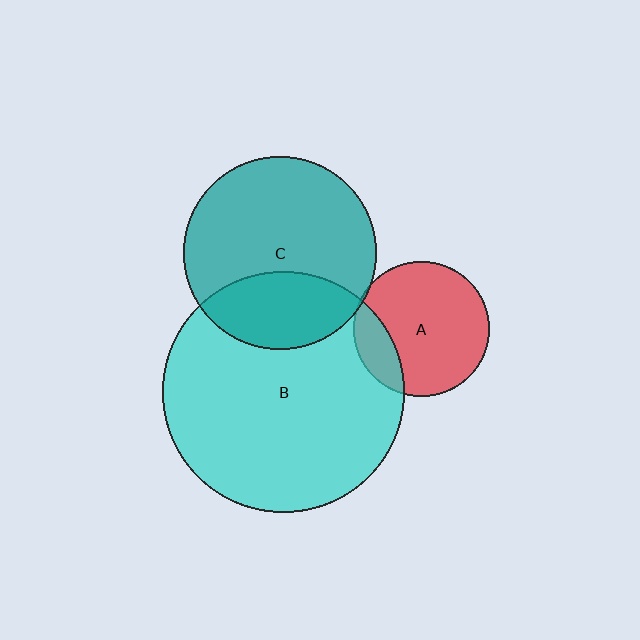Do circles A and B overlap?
Yes.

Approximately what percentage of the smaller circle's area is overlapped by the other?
Approximately 20%.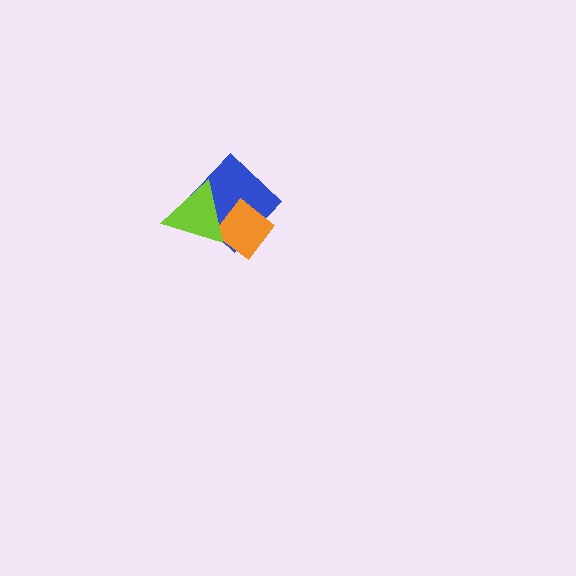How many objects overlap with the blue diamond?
2 objects overlap with the blue diamond.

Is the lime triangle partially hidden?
No, no other shape covers it.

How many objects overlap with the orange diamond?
2 objects overlap with the orange diamond.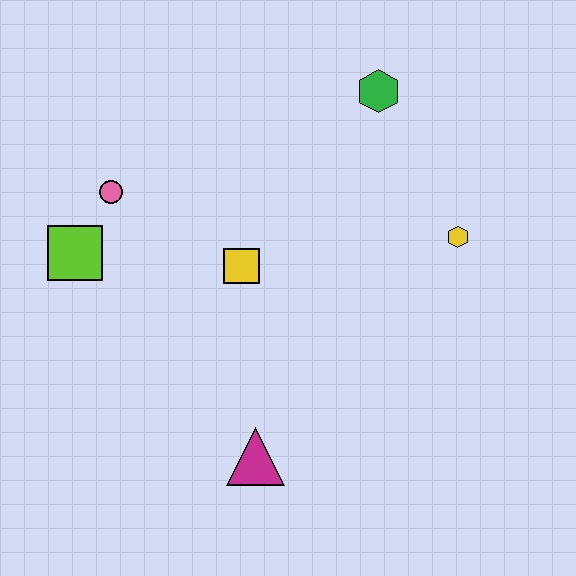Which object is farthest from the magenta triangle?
The green hexagon is farthest from the magenta triangle.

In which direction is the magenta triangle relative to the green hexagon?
The magenta triangle is below the green hexagon.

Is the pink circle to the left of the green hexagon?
Yes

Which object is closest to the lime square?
The pink circle is closest to the lime square.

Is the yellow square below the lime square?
Yes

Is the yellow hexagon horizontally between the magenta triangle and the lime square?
No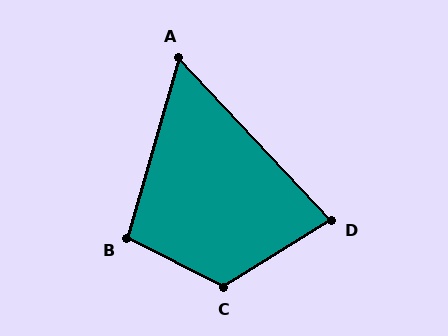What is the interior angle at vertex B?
Approximately 101 degrees (obtuse).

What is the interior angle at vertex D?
Approximately 79 degrees (acute).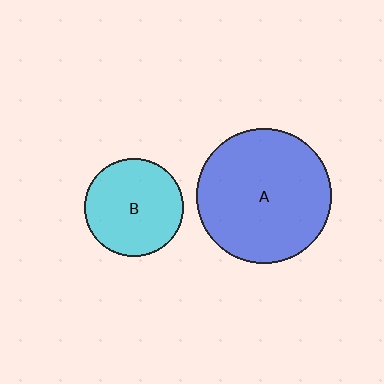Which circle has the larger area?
Circle A (blue).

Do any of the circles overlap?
No, none of the circles overlap.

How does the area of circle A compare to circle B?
Approximately 1.9 times.